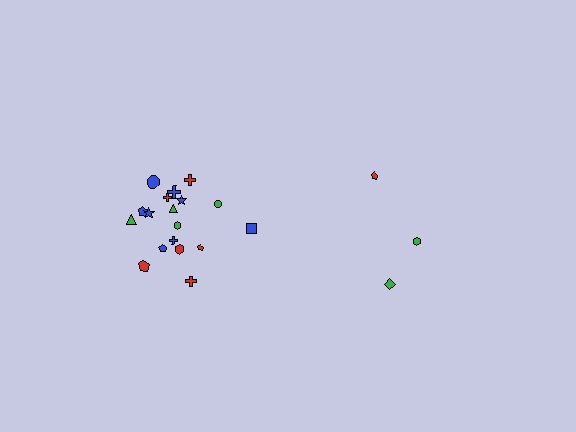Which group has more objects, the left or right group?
The left group.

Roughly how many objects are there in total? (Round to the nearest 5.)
Roughly 20 objects in total.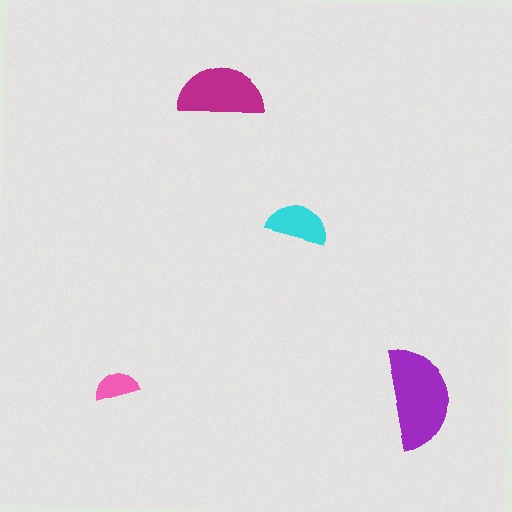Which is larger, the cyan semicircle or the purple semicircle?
The purple one.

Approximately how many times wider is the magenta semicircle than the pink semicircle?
About 2 times wider.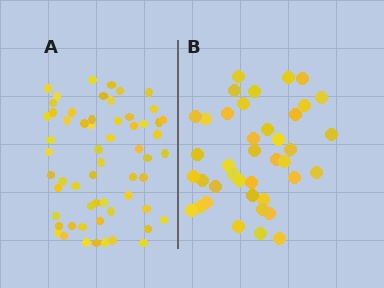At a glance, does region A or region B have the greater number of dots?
Region A (the left region) has more dots.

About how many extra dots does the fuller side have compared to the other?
Region A has approximately 20 more dots than region B.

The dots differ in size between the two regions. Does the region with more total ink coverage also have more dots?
No. Region B has more total ink coverage because its dots are larger, but region A actually contains more individual dots. Total area can be misleading — the number of items is what matters here.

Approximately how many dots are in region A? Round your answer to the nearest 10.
About 60 dots. (The exact count is 59, which rounds to 60.)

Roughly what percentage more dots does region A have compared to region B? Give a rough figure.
About 50% more.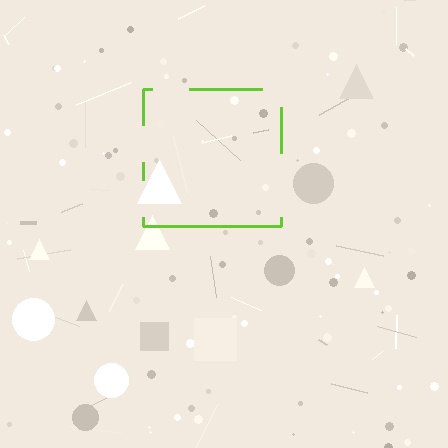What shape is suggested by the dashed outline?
The dashed outline suggests a square.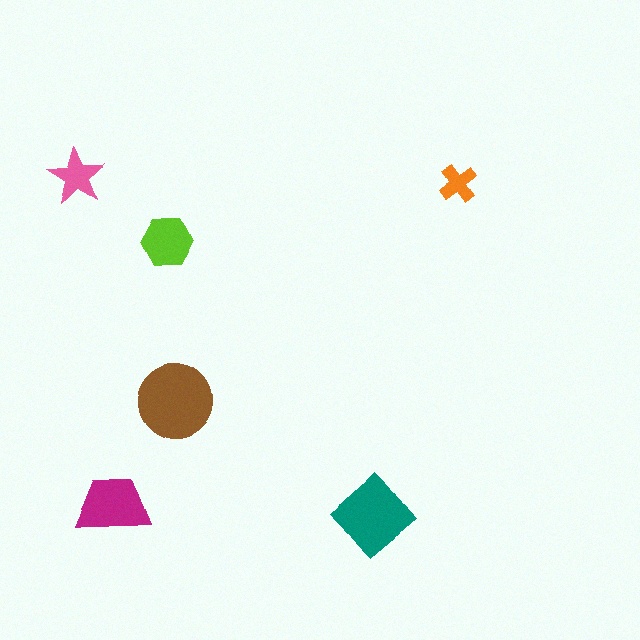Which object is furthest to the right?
The orange cross is rightmost.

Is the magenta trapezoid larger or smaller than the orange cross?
Larger.